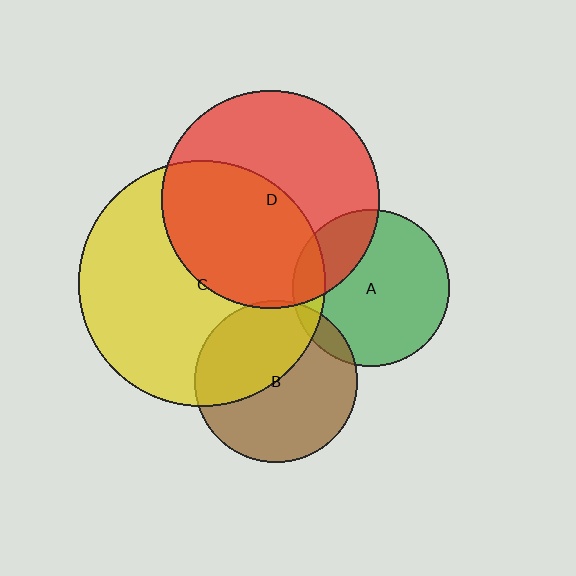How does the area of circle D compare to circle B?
Approximately 1.8 times.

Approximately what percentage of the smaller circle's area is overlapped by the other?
Approximately 5%.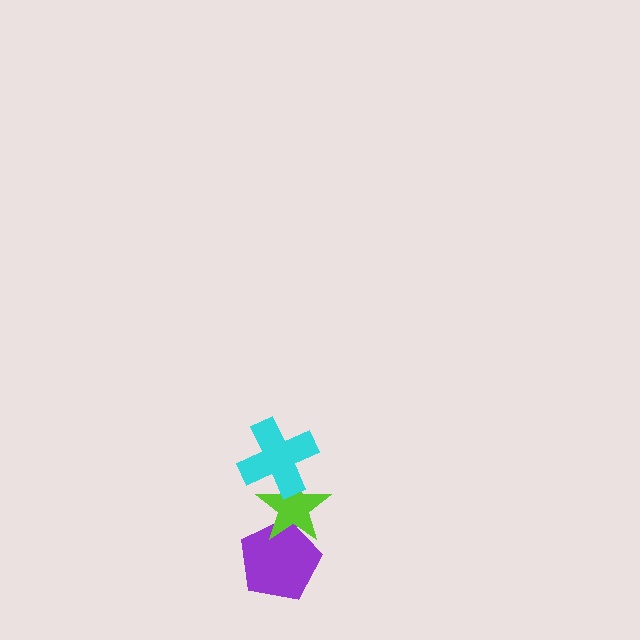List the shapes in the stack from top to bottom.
From top to bottom: the cyan cross, the lime star, the purple pentagon.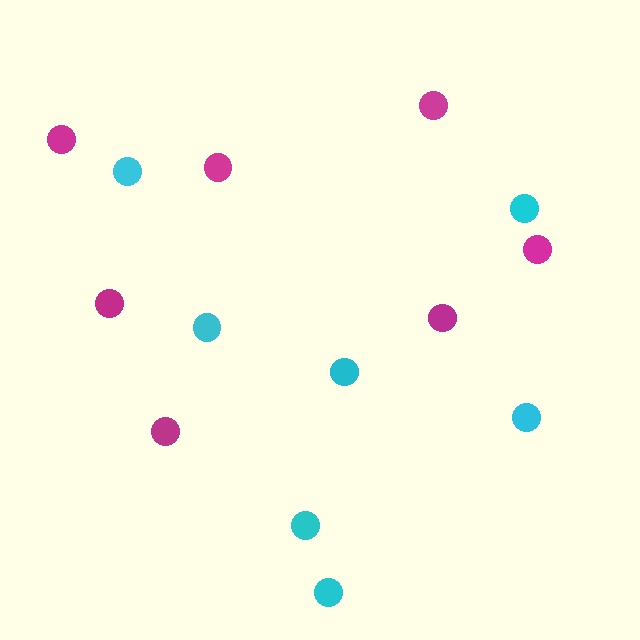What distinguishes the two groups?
There are 2 groups: one group of magenta circles (7) and one group of cyan circles (7).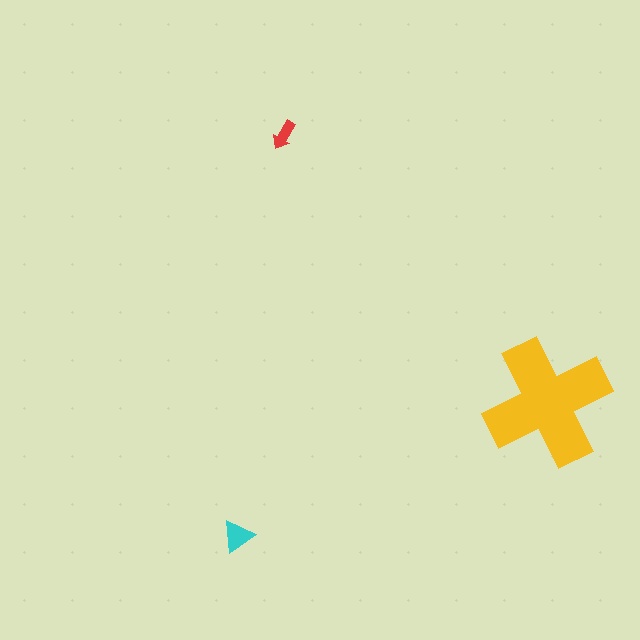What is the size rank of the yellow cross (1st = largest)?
1st.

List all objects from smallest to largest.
The red arrow, the cyan triangle, the yellow cross.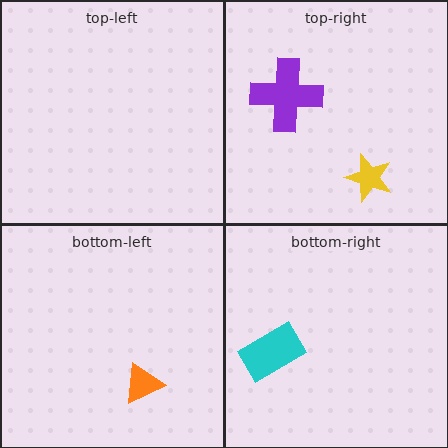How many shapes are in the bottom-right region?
1.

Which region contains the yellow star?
The top-right region.